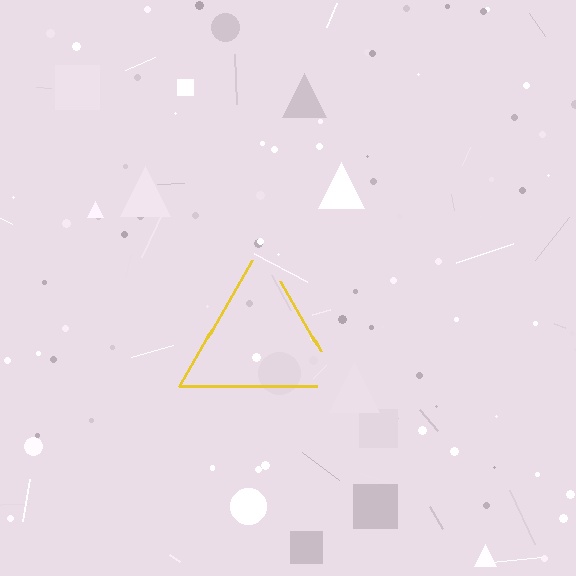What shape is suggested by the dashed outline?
The dashed outline suggests a triangle.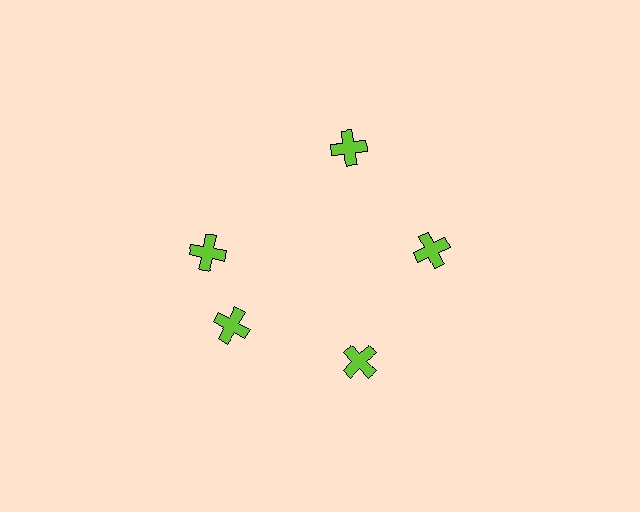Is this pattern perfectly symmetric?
No. The 5 lime crosses are arranged in a ring, but one element near the 10 o'clock position is rotated out of alignment along the ring, breaking the 5-fold rotational symmetry.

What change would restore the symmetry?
The symmetry would be restored by rotating it back into even spacing with its neighbors so that all 5 crosses sit at equal angles and equal distance from the center.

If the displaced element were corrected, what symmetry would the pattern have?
It would have 5-fold rotational symmetry — the pattern would map onto itself every 72 degrees.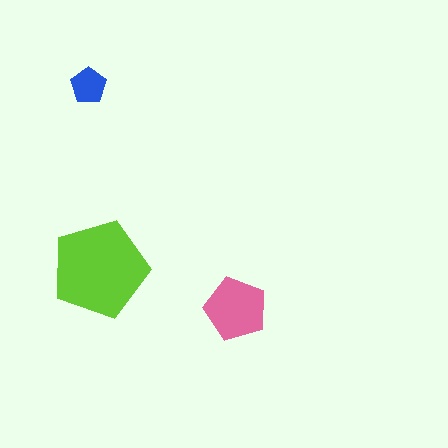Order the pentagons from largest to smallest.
the lime one, the pink one, the blue one.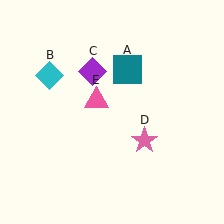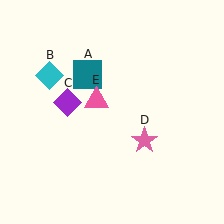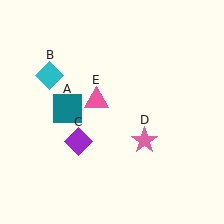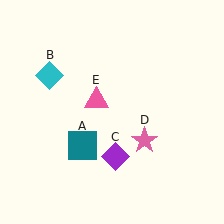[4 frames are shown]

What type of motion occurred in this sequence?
The teal square (object A), purple diamond (object C) rotated counterclockwise around the center of the scene.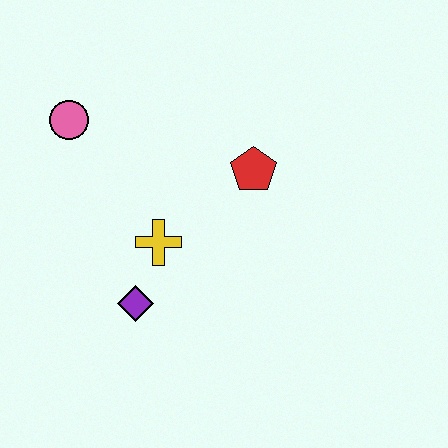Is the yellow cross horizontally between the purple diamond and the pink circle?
No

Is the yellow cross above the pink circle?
No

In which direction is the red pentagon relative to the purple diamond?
The red pentagon is above the purple diamond.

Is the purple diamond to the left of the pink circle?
No